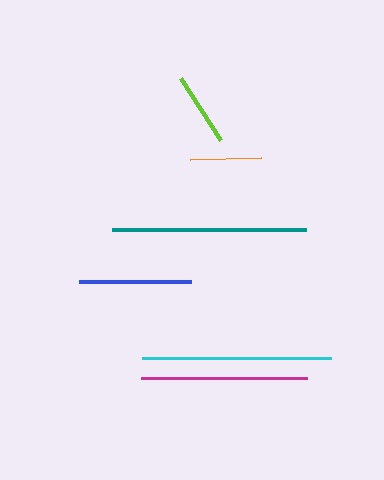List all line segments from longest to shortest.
From longest to shortest: teal, cyan, magenta, blue, lime, orange.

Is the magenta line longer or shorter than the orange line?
The magenta line is longer than the orange line.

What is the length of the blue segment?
The blue segment is approximately 112 pixels long.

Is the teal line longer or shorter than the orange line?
The teal line is longer than the orange line.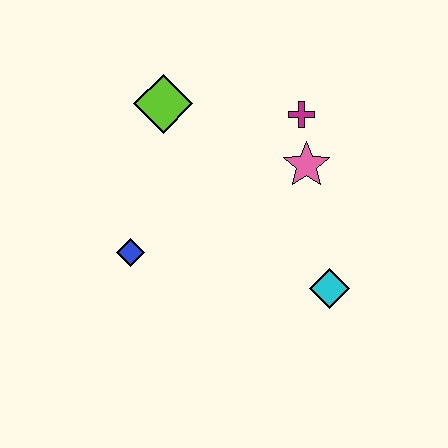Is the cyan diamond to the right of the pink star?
Yes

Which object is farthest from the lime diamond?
The cyan diamond is farthest from the lime diamond.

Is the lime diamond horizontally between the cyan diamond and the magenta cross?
No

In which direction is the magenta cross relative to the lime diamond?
The magenta cross is to the right of the lime diamond.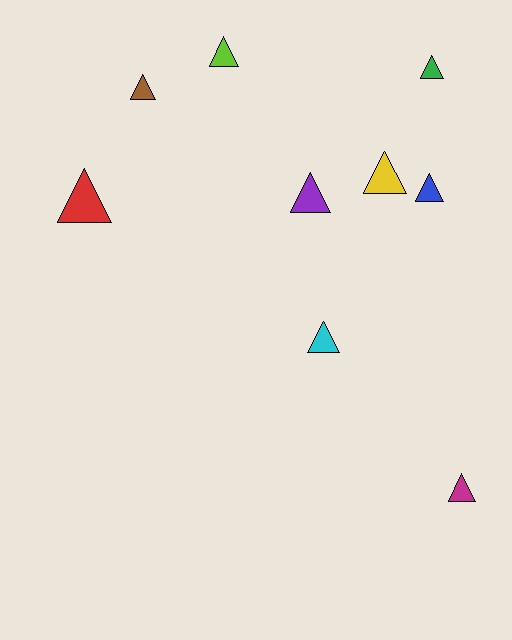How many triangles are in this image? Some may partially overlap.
There are 9 triangles.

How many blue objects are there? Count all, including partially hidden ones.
There is 1 blue object.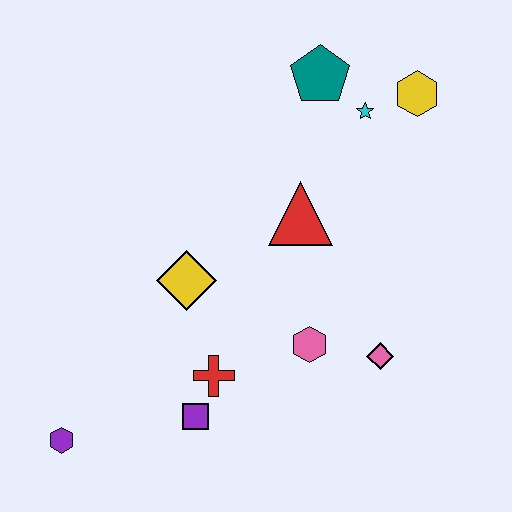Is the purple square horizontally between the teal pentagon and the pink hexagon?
No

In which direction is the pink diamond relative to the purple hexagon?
The pink diamond is to the right of the purple hexagon.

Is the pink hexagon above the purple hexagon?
Yes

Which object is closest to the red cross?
The purple square is closest to the red cross.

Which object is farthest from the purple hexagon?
The yellow hexagon is farthest from the purple hexagon.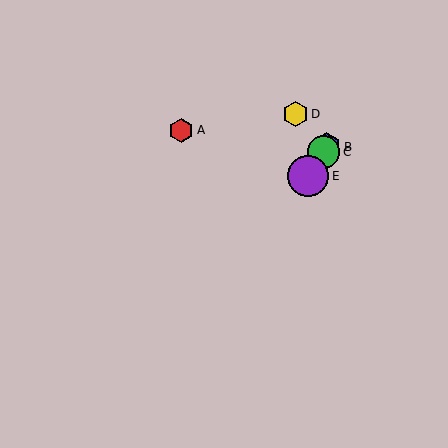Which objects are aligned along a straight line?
Objects B, C, E are aligned along a straight line.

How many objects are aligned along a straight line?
3 objects (B, C, E) are aligned along a straight line.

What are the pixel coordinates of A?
Object A is at (181, 130).